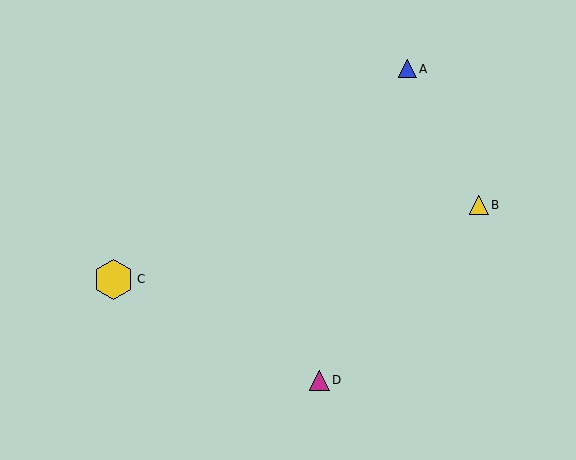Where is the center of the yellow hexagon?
The center of the yellow hexagon is at (114, 279).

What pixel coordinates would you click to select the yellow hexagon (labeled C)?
Click at (114, 279) to select the yellow hexagon C.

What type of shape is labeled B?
Shape B is a yellow triangle.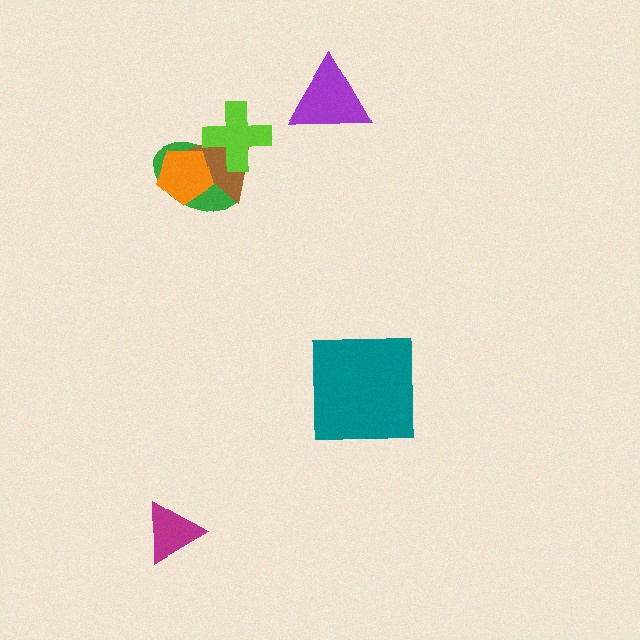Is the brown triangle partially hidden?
Yes, it is partially covered by another shape.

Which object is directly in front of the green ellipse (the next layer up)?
The brown triangle is directly in front of the green ellipse.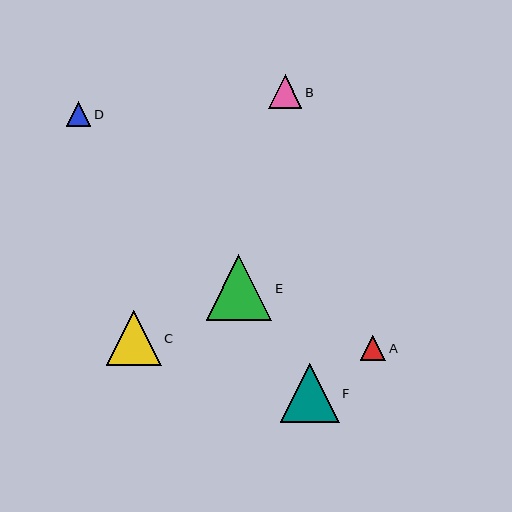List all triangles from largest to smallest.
From largest to smallest: E, F, C, B, A, D.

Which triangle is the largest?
Triangle E is the largest with a size of approximately 65 pixels.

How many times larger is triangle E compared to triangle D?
Triangle E is approximately 2.7 times the size of triangle D.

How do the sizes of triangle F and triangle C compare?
Triangle F and triangle C are approximately the same size.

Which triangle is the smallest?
Triangle D is the smallest with a size of approximately 24 pixels.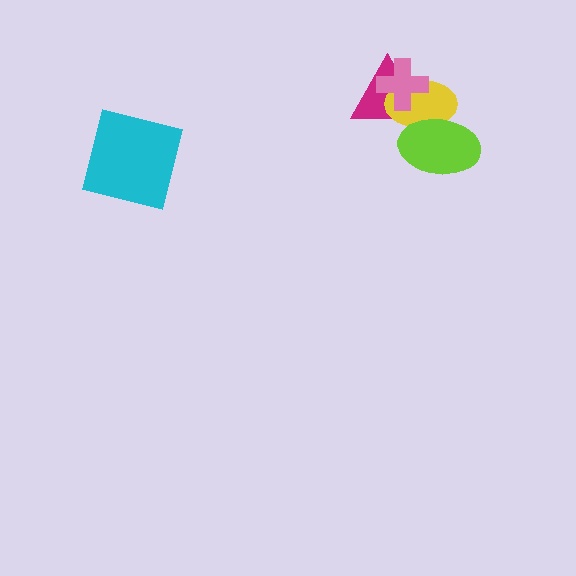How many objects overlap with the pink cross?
2 objects overlap with the pink cross.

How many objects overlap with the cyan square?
0 objects overlap with the cyan square.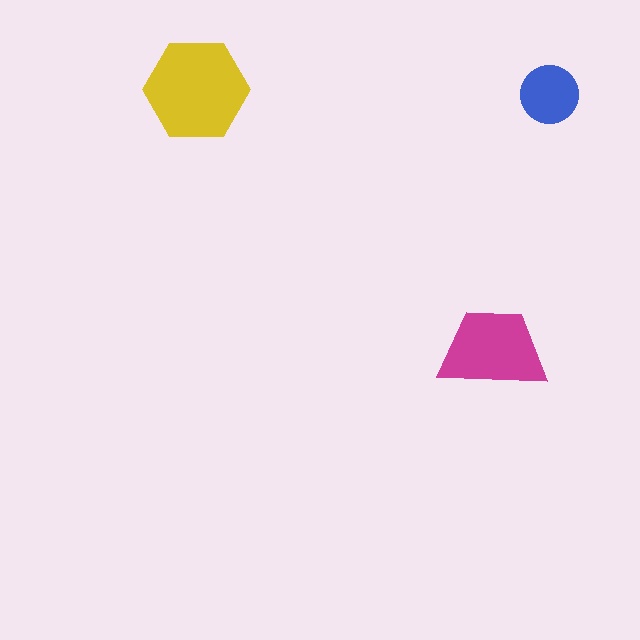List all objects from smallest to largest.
The blue circle, the magenta trapezoid, the yellow hexagon.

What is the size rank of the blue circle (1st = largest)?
3rd.